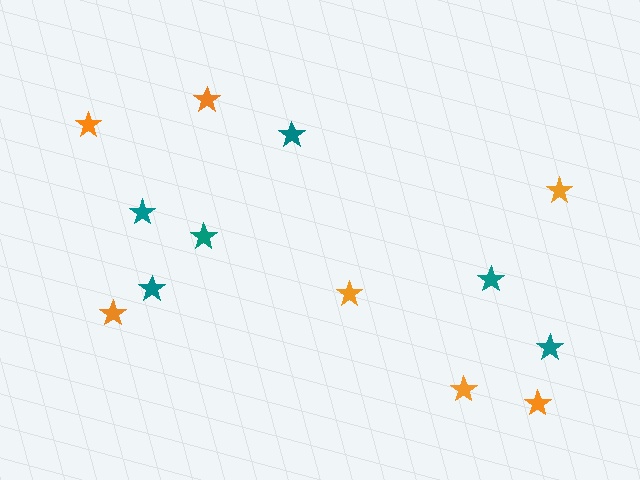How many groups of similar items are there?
There are 2 groups: one group of teal stars (6) and one group of orange stars (7).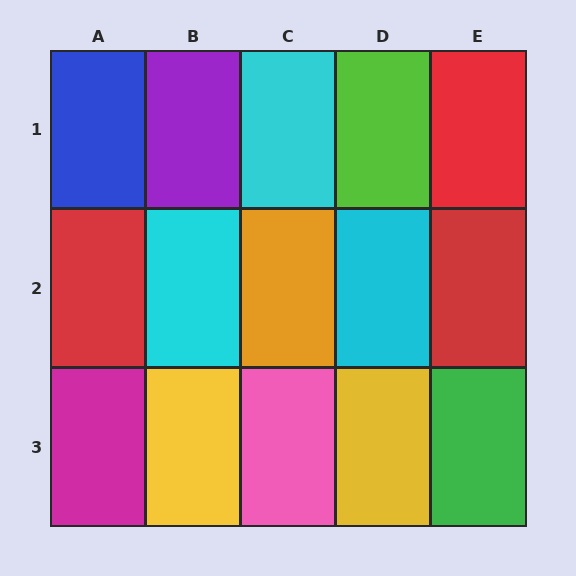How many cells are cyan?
3 cells are cyan.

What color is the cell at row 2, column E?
Red.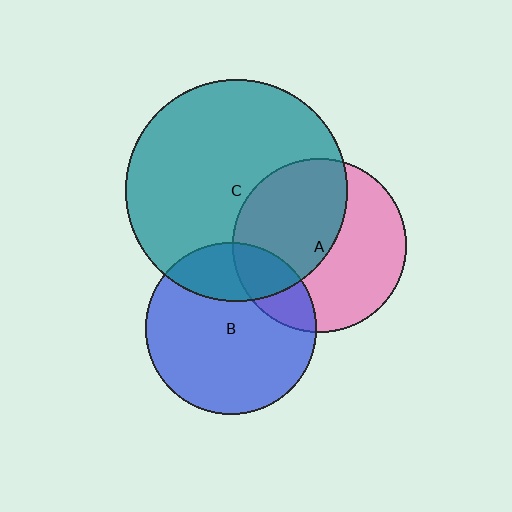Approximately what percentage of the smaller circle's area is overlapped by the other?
Approximately 20%.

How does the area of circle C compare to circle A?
Approximately 1.6 times.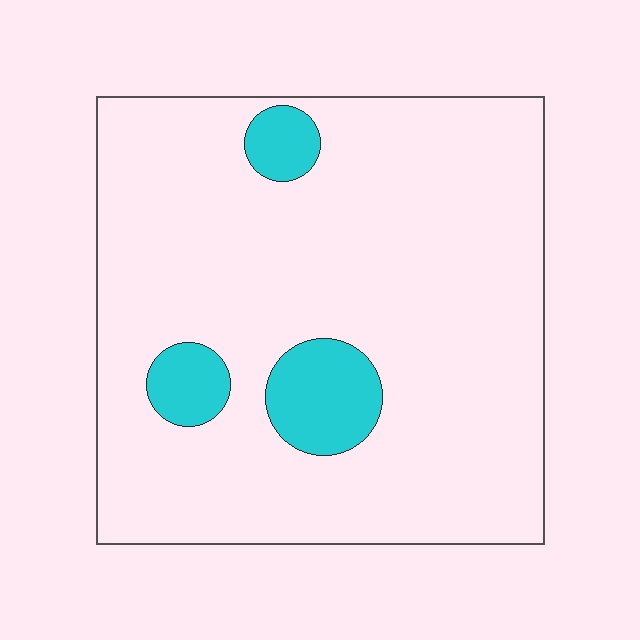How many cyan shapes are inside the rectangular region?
3.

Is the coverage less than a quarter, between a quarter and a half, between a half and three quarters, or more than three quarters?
Less than a quarter.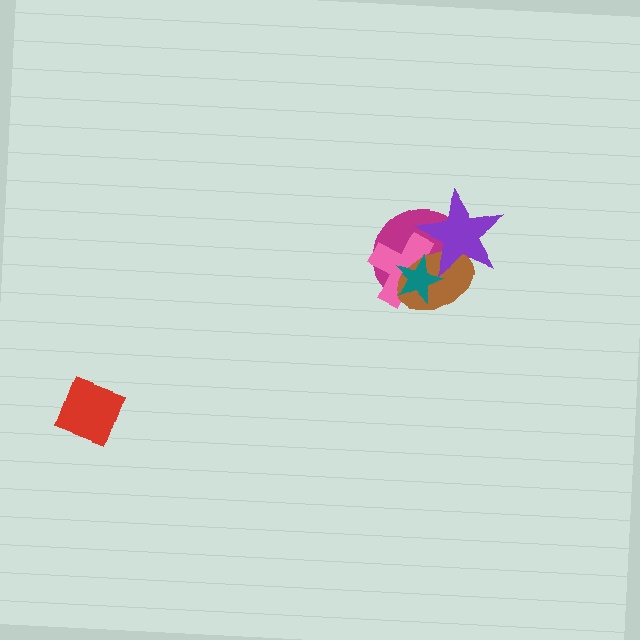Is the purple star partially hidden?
Yes, it is partially covered by another shape.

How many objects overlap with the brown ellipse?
4 objects overlap with the brown ellipse.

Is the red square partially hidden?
No, no other shape covers it.